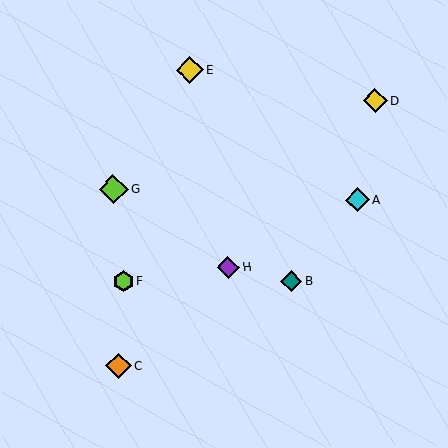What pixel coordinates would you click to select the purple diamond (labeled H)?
Click at (228, 267) to select the purple diamond H.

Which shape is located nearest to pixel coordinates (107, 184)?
The lime diamond (labeled G) at (113, 189) is nearest to that location.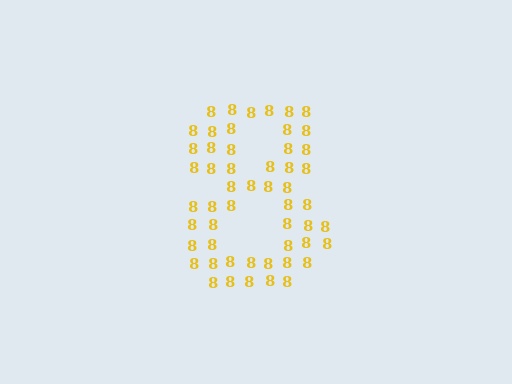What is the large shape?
The large shape is the digit 8.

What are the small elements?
The small elements are digit 8's.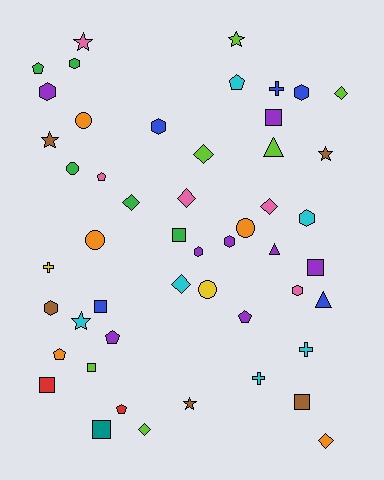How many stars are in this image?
There are 6 stars.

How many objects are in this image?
There are 50 objects.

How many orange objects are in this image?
There are 5 orange objects.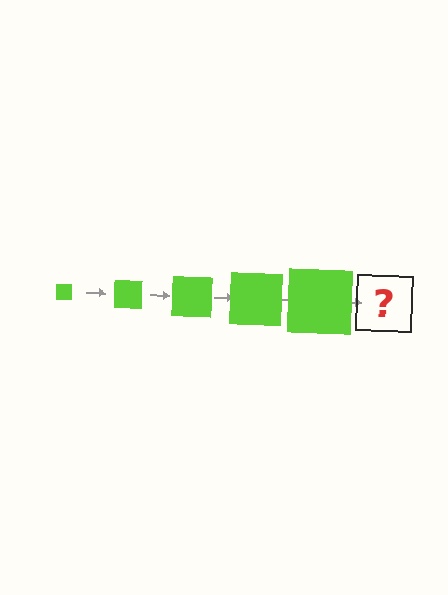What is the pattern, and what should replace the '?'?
The pattern is that the square gets progressively larger each step. The '?' should be a lime square, larger than the previous one.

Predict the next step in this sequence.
The next step is a lime square, larger than the previous one.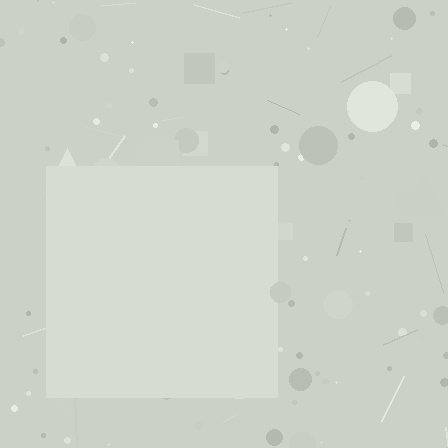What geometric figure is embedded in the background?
A square is embedded in the background.